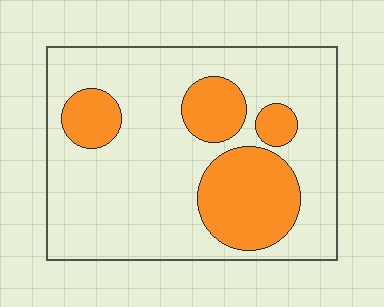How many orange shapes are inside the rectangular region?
4.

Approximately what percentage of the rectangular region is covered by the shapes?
Approximately 25%.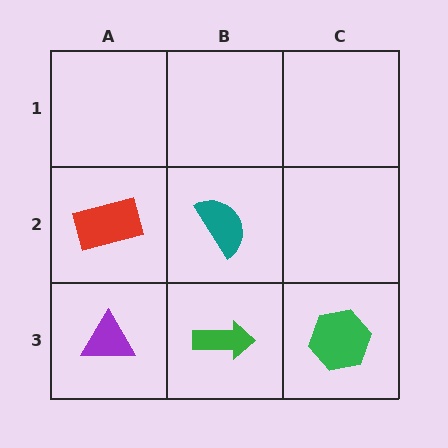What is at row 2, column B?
A teal semicircle.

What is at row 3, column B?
A green arrow.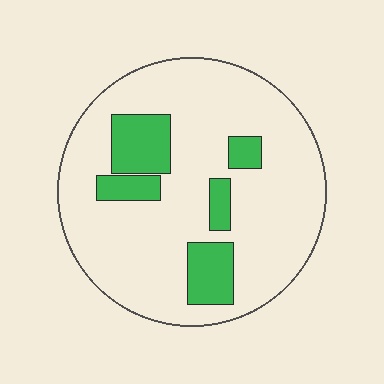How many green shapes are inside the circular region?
5.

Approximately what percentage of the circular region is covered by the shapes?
Approximately 20%.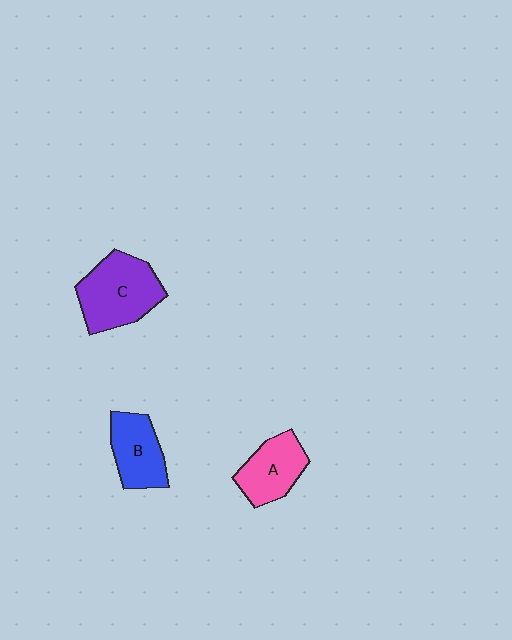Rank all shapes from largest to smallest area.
From largest to smallest: C (purple), B (blue), A (pink).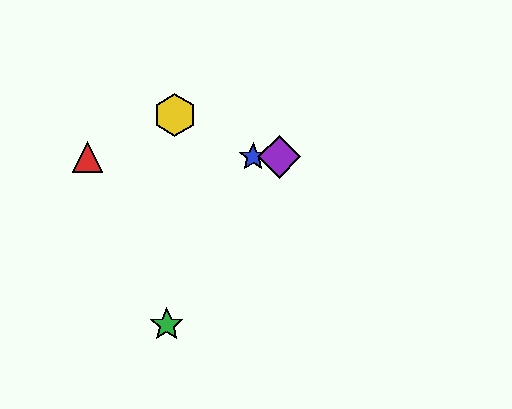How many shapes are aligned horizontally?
3 shapes (the red triangle, the blue star, the purple diamond) are aligned horizontally.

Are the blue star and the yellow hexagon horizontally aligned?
No, the blue star is at y≈157 and the yellow hexagon is at y≈115.